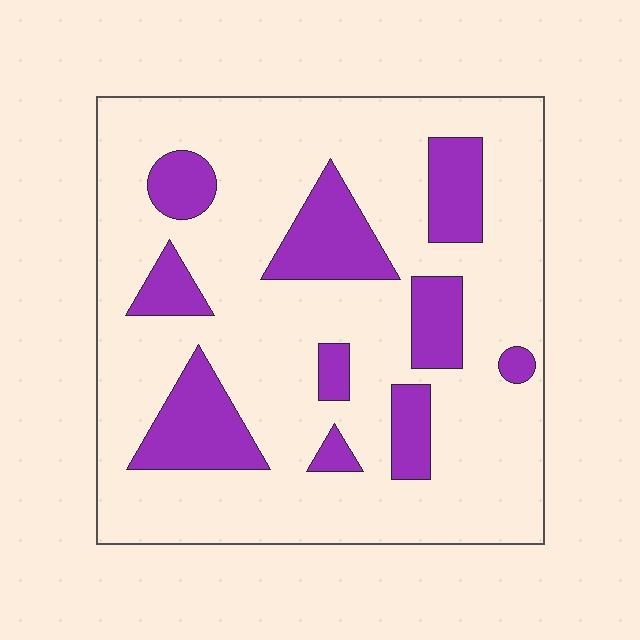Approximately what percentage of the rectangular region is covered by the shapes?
Approximately 20%.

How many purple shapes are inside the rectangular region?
10.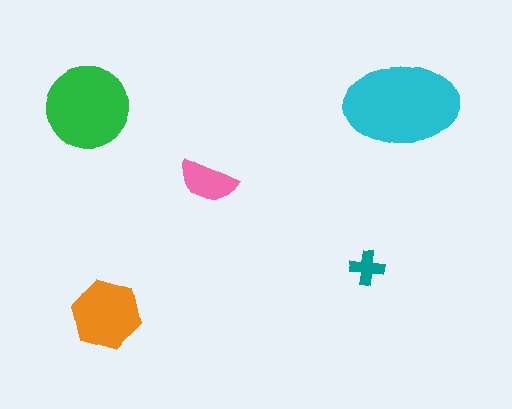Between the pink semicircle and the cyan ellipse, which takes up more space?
The cyan ellipse.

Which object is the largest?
The cyan ellipse.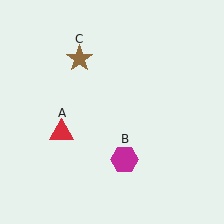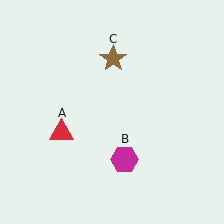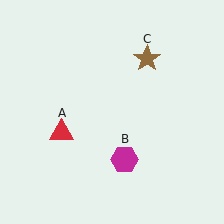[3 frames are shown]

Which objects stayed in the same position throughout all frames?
Red triangle (object A) and magenta hexagon (object B) remained stationary.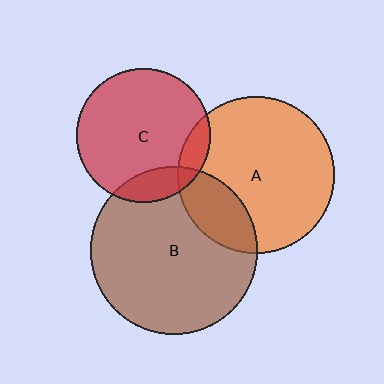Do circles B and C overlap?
Yes.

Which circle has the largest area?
Circle B (brown).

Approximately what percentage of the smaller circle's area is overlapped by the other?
Approximately 15%.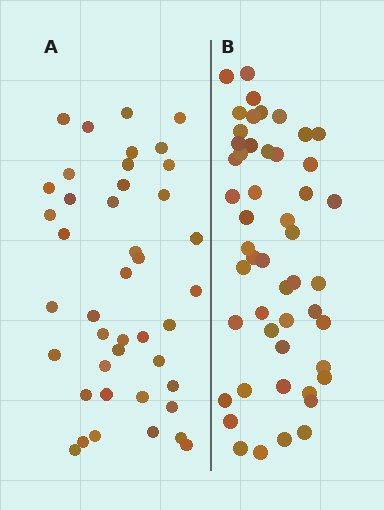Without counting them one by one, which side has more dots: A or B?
Region B (the right region) has more dots.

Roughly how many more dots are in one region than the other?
Region B has roughly 8 or so more dots than region A.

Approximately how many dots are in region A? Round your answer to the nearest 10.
About 40 dots. (The exact count is 42, which rounds to 40.)